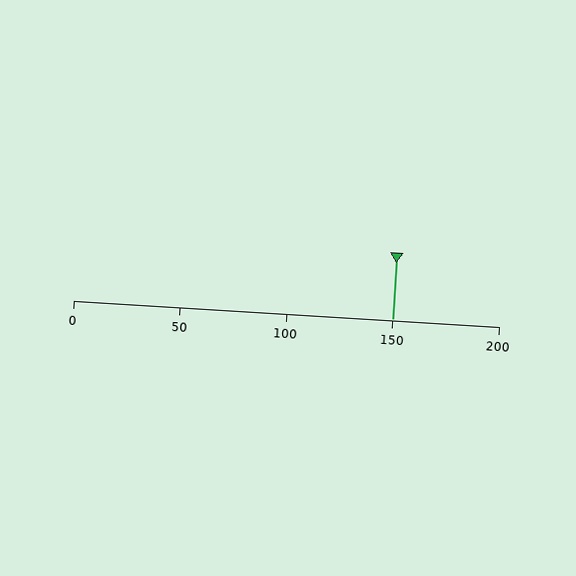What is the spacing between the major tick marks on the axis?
The major ticks are spaced 50 apart.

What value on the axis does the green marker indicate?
The marker indicates approximately 150.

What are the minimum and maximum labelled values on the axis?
The axis runs from 0 to 200.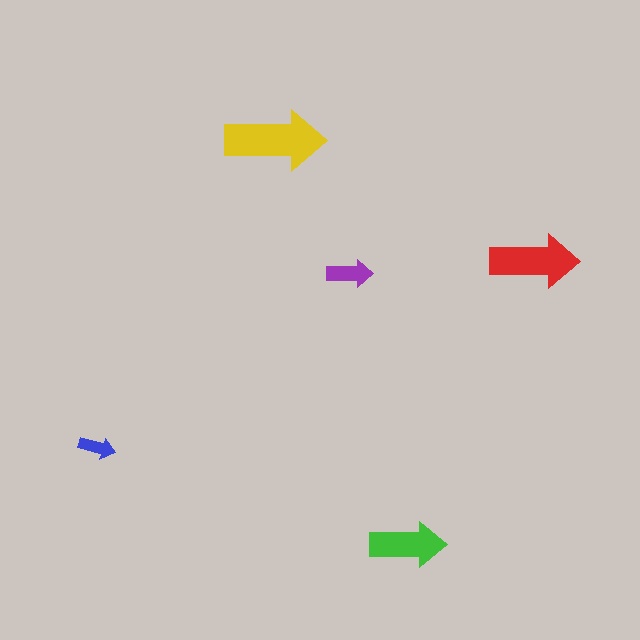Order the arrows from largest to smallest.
the yellow one, the red one, the green one, the purple one, the blue one.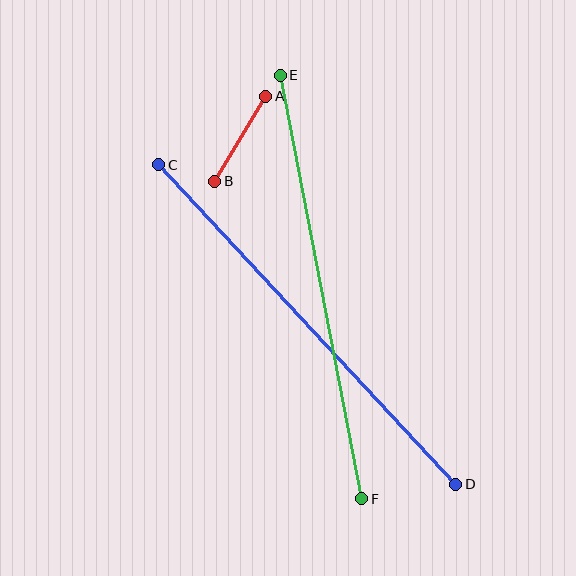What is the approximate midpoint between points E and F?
The midpoint is at approximately (321, 287) pixels.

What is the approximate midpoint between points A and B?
The midpoint is at approximately (240, 139) pixels.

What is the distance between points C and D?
The distance is approximately 436 pixels.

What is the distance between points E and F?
The distance is approximately 431 pixels.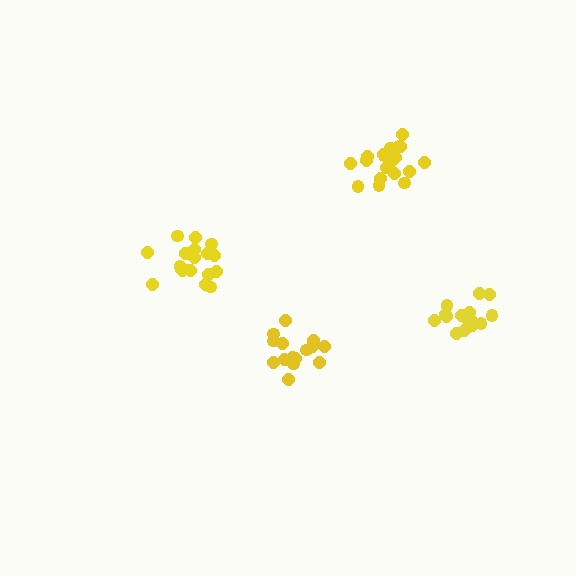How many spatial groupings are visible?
There are 4 spatial groupings.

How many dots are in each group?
Group 1: 15 dots, Group 2: 19 dots, Group 3: 20 dots, Group 4: 17 dots (71 total).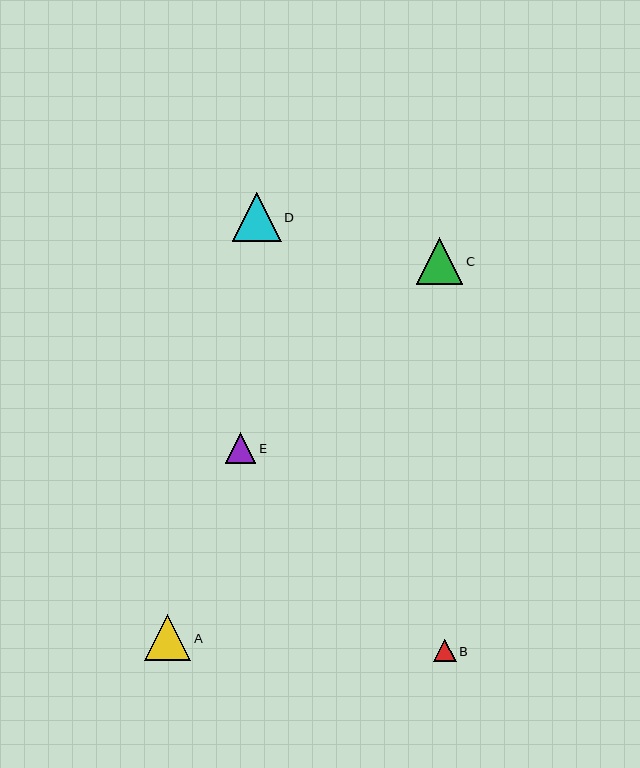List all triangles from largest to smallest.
From largest to smallest: D, C, A, E, B.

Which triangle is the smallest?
Triangle B is the smallest with a size of approximately 23 pixels.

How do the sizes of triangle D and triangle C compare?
Triangle D and triangle C are approximately the same size.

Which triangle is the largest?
Triangle D is the largest with a size of approximately 49 pixels.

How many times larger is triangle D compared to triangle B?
Triangle D is approximately 2.2 times the size of triangle B.